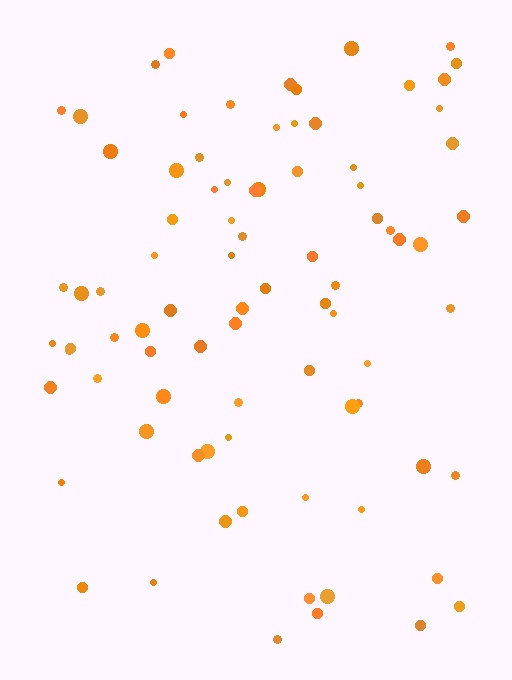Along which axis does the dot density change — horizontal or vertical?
Vertical.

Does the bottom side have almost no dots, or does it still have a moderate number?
Still a moderate number, just noticeably fewer than the top.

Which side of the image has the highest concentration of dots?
The top.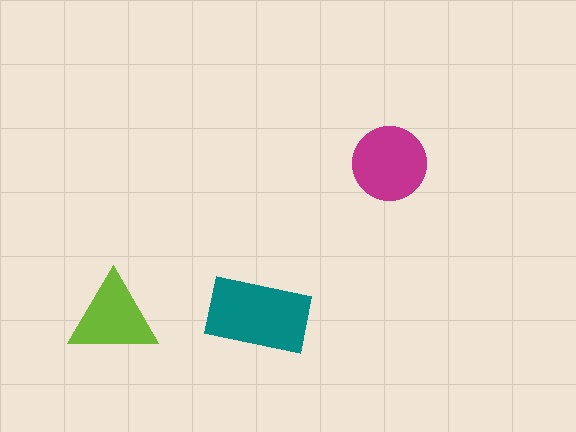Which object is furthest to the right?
The magenta circle is rightmost.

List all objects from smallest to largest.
The lime triangle, the magenta circle, the teal rectangle.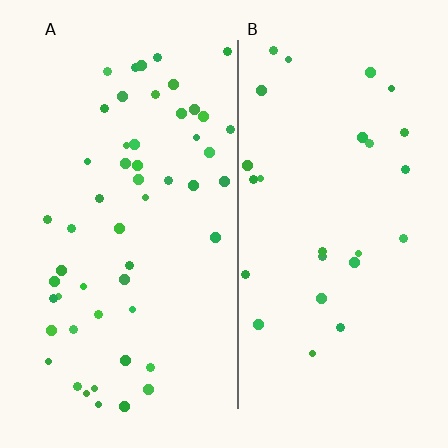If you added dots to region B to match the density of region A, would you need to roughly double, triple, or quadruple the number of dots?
Approximately double.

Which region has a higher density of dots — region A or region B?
A (the left).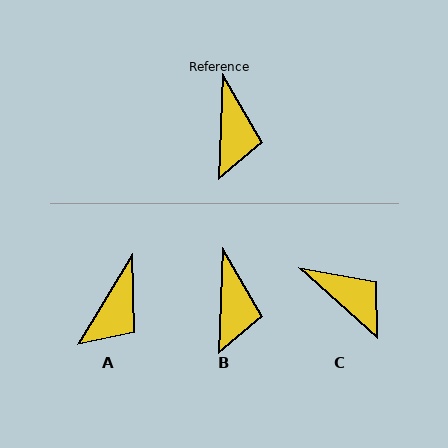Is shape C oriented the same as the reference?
No, it is off by about 50 degrees.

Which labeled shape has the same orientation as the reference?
B.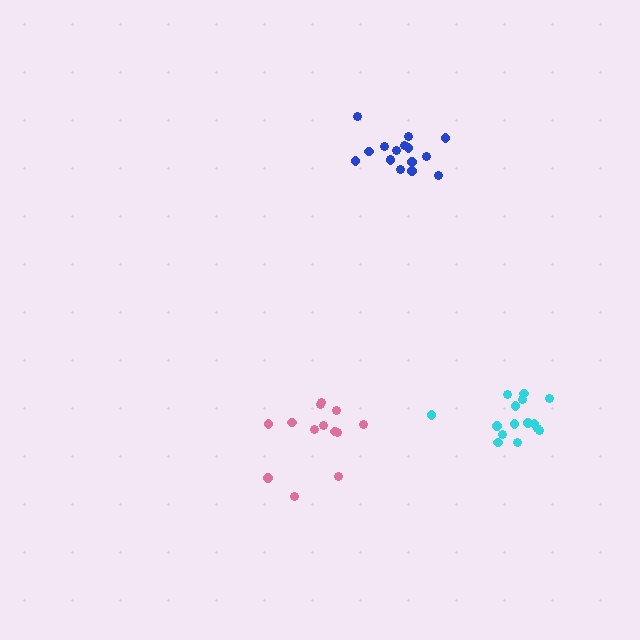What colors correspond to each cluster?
The clusters are colored: pink, blue, cyan.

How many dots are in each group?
Group 1: 13 dots, Group 2: 16 dots, Group 3: 15 dots (44 total).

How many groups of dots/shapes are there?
There are 3 groups.